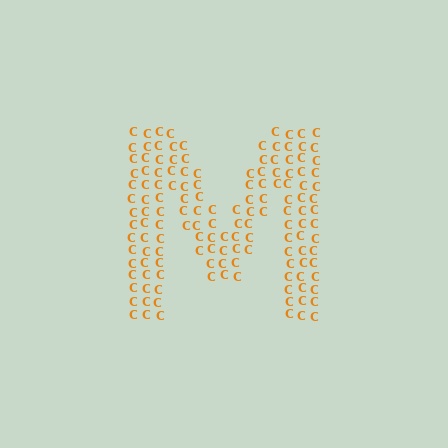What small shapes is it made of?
It is made of small letter C's.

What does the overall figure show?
The overall figure shows the letter M.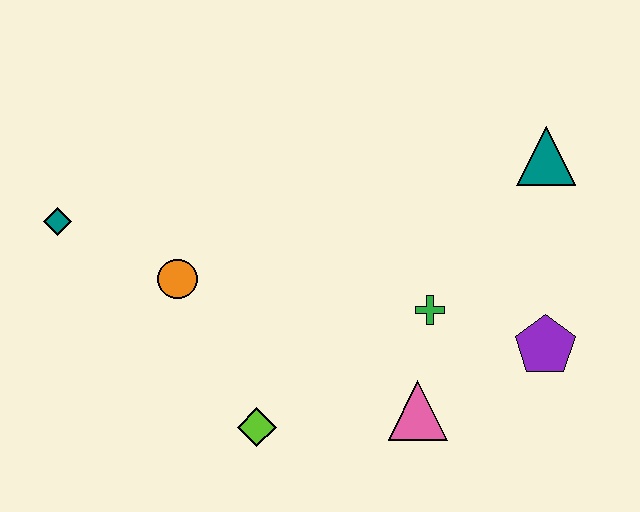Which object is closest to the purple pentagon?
The green cross is closest to the purple pentagon.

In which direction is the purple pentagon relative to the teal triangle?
The purple pentagon is below the teal triangle.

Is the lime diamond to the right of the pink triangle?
No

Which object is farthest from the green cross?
The teal diamond is farthest from the green cross.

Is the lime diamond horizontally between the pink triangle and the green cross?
No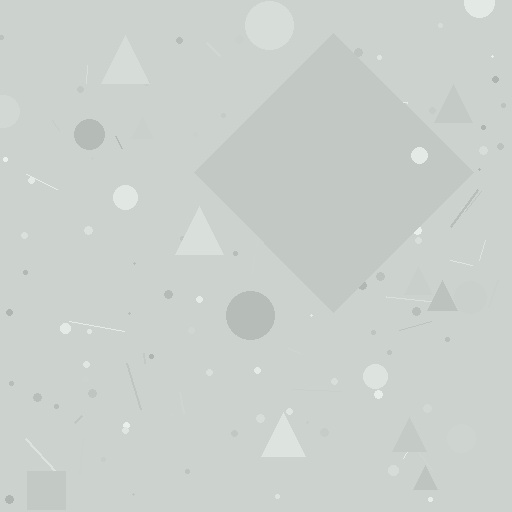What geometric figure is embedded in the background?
A diamond is embedded in the background.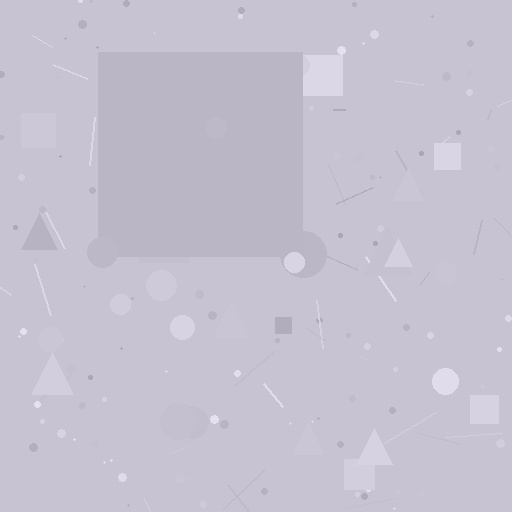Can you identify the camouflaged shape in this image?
The camouflaged shape is a square.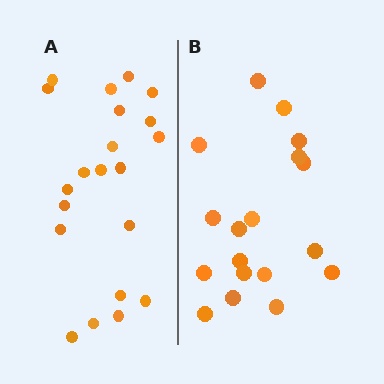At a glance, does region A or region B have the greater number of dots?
Region A (the left region) has more dots.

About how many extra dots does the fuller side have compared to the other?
Region A has just a few more — roughly 2 or 3 more dots than region B.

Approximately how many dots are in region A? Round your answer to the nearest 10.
About 20 dots. (The exact count is 21, which rounds to 20.)